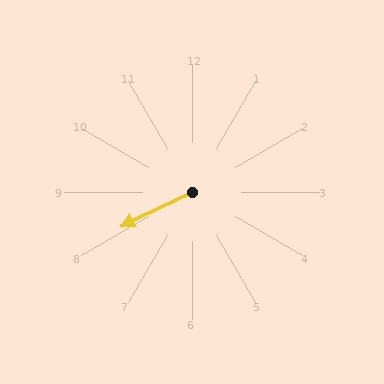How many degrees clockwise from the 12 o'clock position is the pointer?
Approximately 244 degrees.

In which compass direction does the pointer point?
Southwest.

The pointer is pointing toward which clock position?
Roughly 8 o'clock.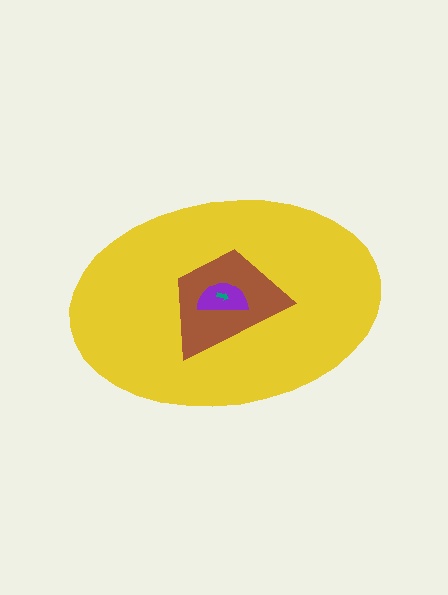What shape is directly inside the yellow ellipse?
The brown trapezoid.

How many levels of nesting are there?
4.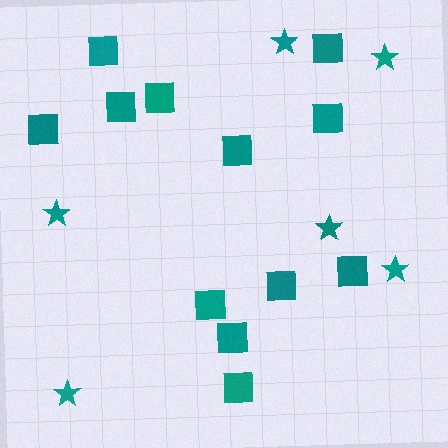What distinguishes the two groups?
There are 2 groups: one group of stars (6) and one group of squares (12).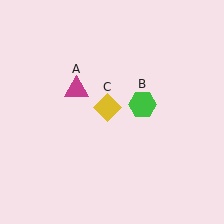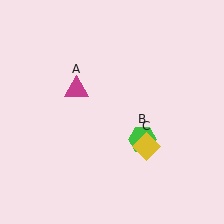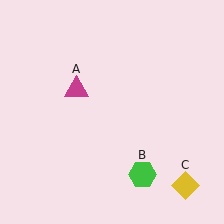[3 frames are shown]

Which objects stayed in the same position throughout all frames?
Magenta triangle (object A) remained stationary.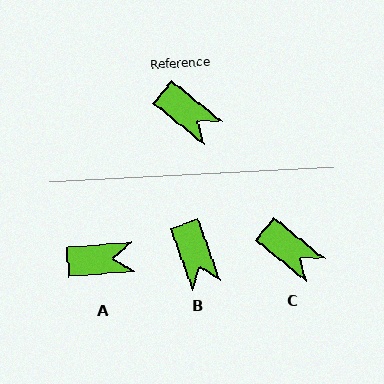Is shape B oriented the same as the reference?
No, it is off by about 31 degrees.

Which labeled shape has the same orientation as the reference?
C.